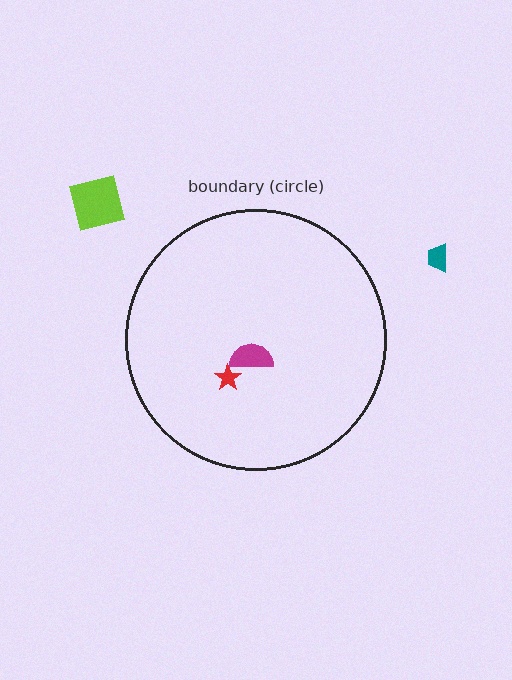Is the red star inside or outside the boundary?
Inside.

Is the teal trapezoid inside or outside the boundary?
Outside.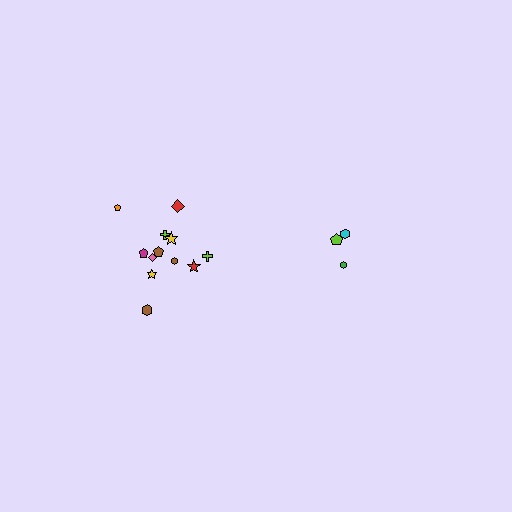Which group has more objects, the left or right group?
The left group.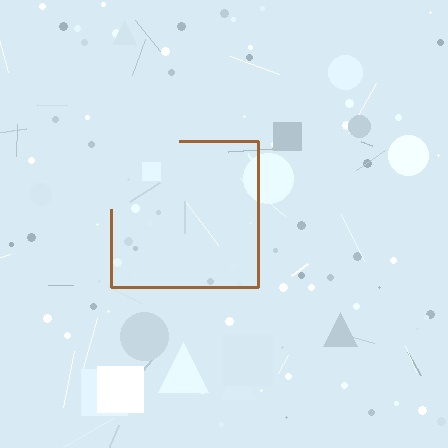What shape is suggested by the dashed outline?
The dashed outline suggests a square.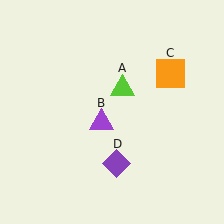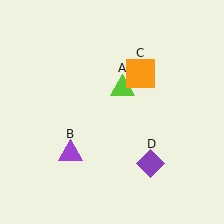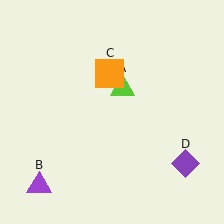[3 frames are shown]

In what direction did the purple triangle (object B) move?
The purple triangle (object B) moved down and to the left.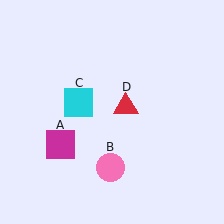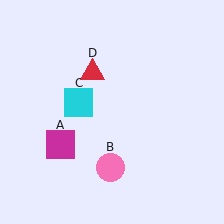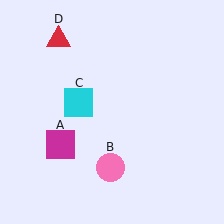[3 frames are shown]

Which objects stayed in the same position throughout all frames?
Magenta square (object A) and pink circle (object B) and cyan square (object C) remained stationary.